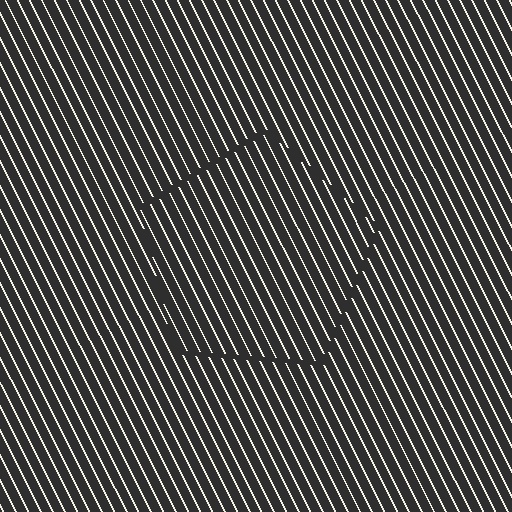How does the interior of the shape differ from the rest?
The interior of the shape contains the same grating, shifted by half a period — the contour is defined by the phase discontinuity where line-ends from the inner and outer gratings abut.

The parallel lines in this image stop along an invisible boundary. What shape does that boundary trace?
An illusory pentagon. The interior of the shape contains the same grating, shifted by half a period — the contour is defined by the phase discontinuity where line-ends from the inner and outer gratings abut.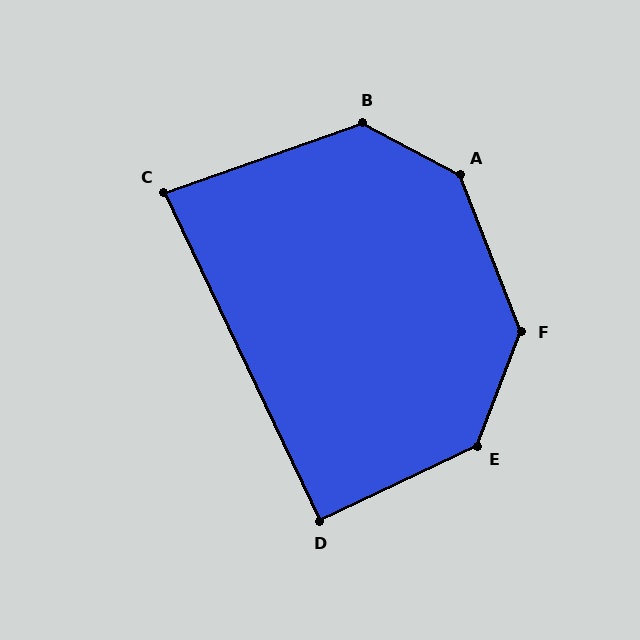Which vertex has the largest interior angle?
A, at approximately 140 degrees.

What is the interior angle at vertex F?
Approximately 138 degrees (obtuse).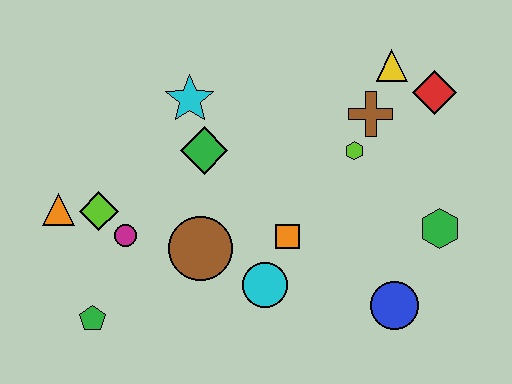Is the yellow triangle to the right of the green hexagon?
No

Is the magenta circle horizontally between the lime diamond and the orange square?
Yes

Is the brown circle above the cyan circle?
Yes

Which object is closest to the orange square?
The cyan circle is closest to the orange square.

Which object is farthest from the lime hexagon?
The green pentagon is farthest from the lime hexagon.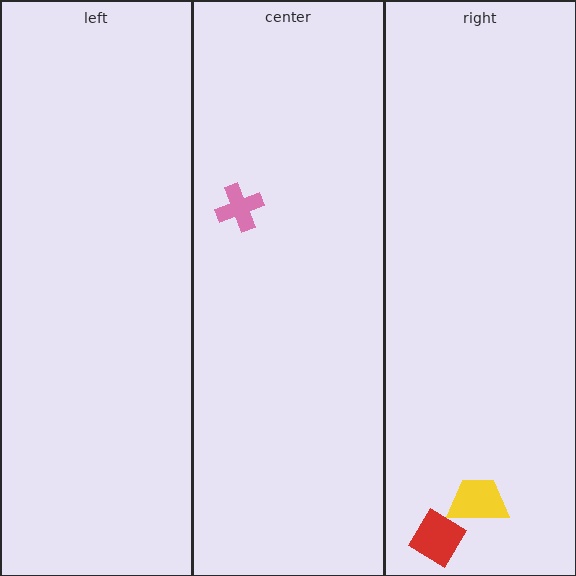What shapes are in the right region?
The yellow trapezoid, the red diamond.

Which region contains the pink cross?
The center region.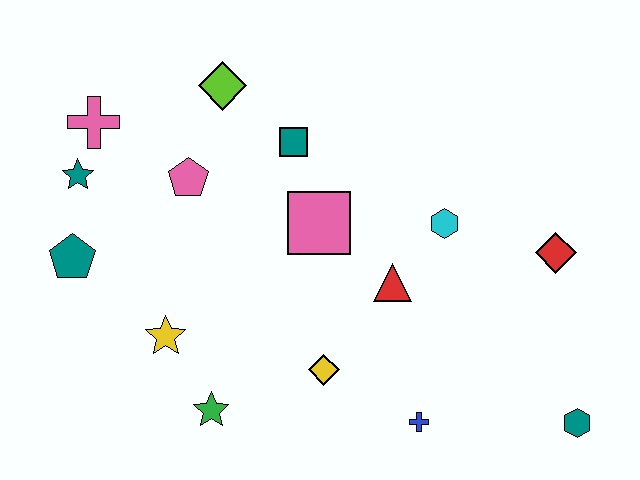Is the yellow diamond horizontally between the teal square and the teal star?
No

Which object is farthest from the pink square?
The teal hexagon is farthest from the pink square.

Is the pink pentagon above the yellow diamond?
Yes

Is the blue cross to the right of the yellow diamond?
Yes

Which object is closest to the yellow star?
The green star is closest to the yellow star.